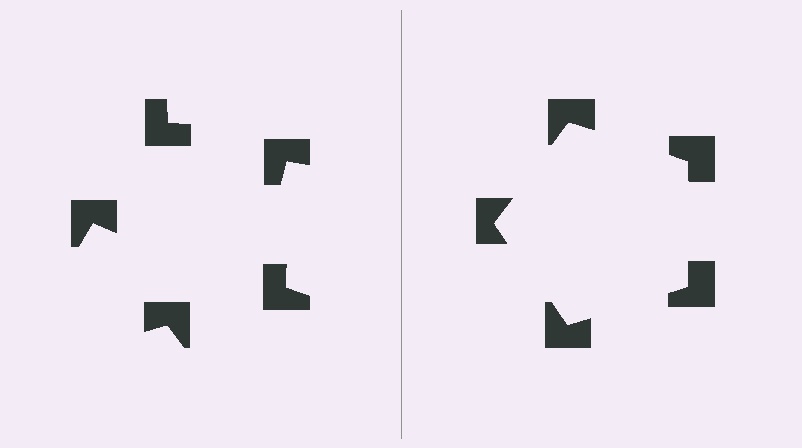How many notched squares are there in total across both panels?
10 — 5 on each side.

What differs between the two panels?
The notched squares are positioned identically on both sides; only the wedge orientations differ. On the right they align to a pentagon; on the left they are misaligned.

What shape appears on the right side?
An illusory pentagon.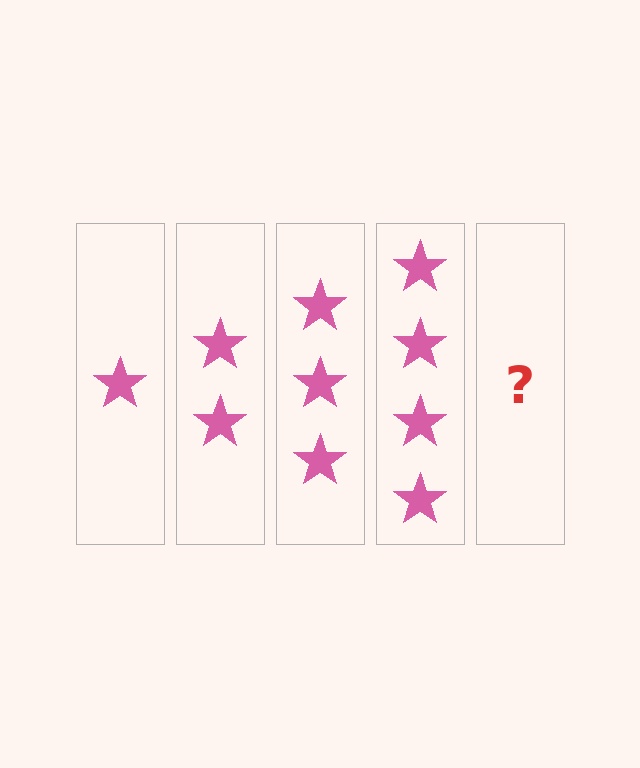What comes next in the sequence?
The next element should be 5 stars.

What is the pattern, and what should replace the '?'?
The pattern is that each step adds one more star. The '?' should be 5 stars.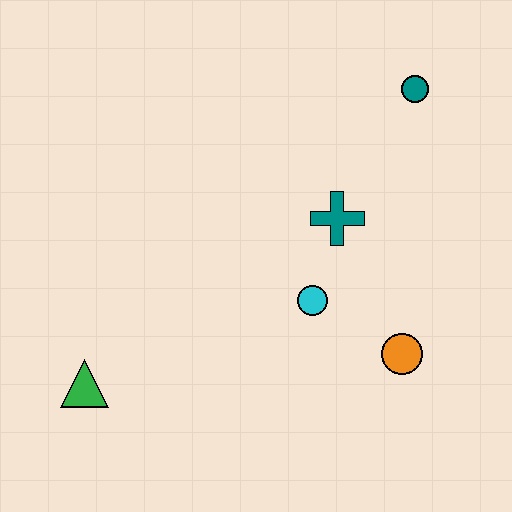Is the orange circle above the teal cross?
No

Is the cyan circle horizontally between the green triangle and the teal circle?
Yes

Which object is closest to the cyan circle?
The teal cross is closest to the cyan circle.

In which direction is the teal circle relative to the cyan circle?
The teal circle is above the cyan circle.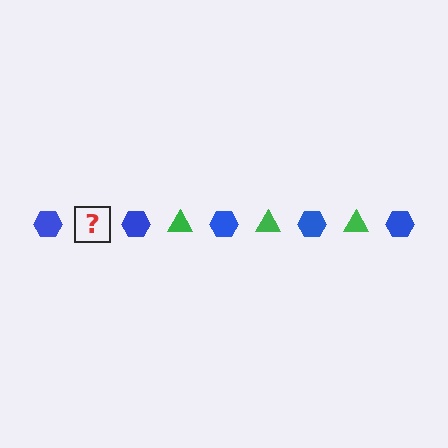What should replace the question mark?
The question mark should be replaced with a green triangle.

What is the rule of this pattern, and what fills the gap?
The rule is that the pattern alternates between blue hexagon and green triangle. The gap should be filled with a green triangle.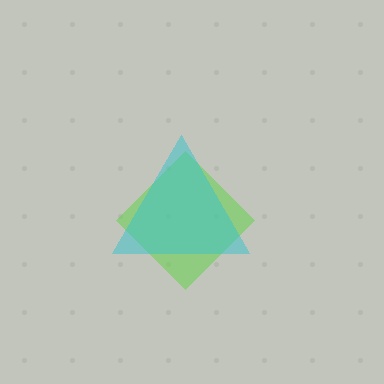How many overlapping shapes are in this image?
There are 2 overlapping shapes in the image.